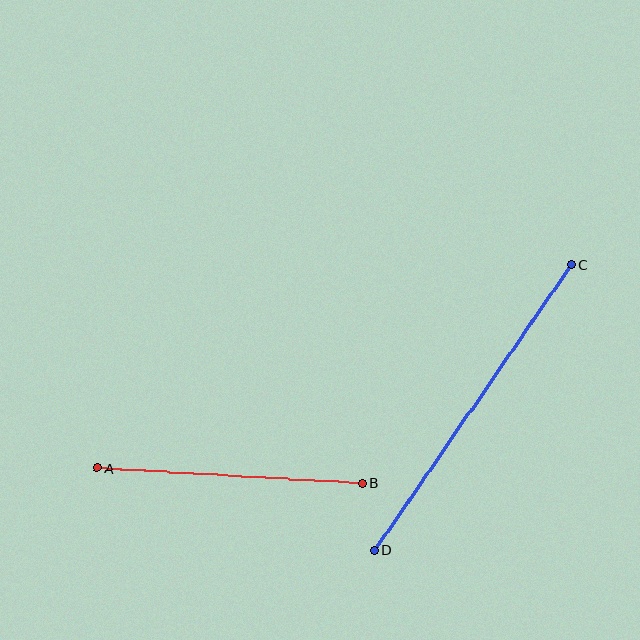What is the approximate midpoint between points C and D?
The midpoint is at approximately (473, 408) pixels.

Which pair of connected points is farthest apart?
Points C and D are farthest apart.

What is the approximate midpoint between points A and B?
The midpoint is at approximately (230, 475) pixels.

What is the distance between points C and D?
The distance is approximately 347 pixels.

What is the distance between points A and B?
The distance is approximately 266 pixels.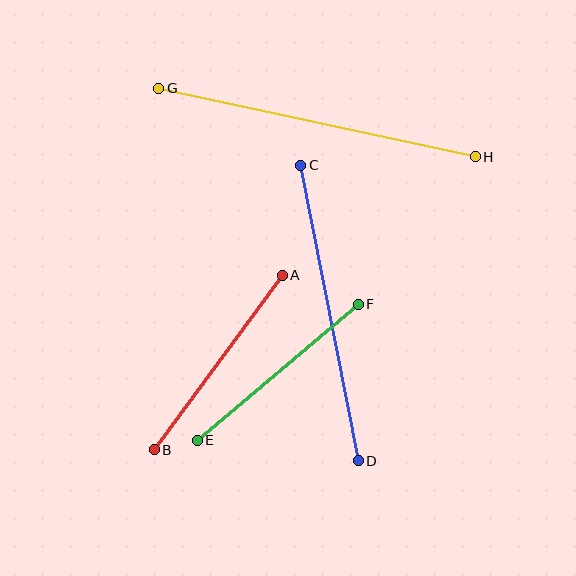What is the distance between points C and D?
The distance is approximately 301 pixels.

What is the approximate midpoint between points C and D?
The midpoint is at approximately (329, 313) pixels.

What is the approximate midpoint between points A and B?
The midpoint is at approximately (218, 362) pixels.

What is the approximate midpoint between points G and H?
The midpoint is at approximately (317, 123) pixels.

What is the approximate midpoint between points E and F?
The midpoint is at approximately (278, 372) pixels.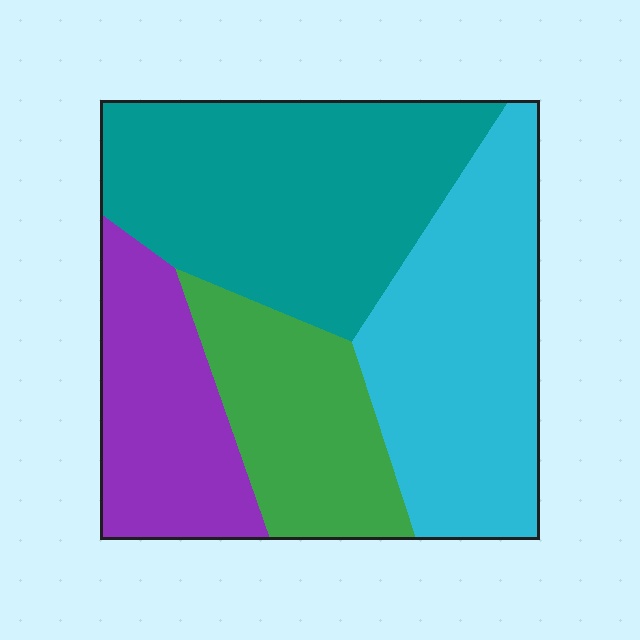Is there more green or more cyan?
Cyan.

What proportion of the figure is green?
Green takes up between a sixth and a third of the figure.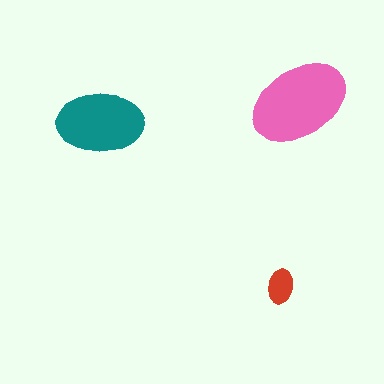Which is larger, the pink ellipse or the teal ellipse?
The pink one.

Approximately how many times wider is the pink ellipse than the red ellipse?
About 3 times wider.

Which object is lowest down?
The red ellipse is bottommost.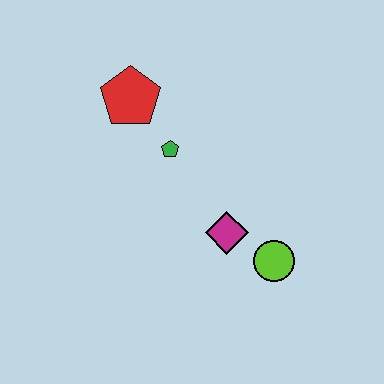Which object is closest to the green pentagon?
The red pentagon is closest to the green pentagon.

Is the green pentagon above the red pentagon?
No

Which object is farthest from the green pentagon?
The lime circle is farthest from the green pentagon.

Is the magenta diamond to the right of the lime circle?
No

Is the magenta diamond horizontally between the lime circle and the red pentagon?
Yes